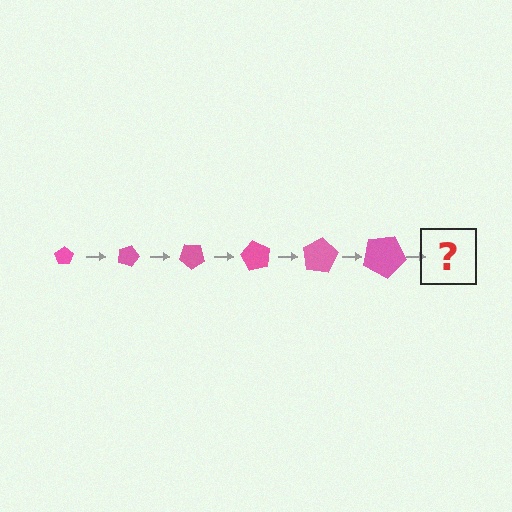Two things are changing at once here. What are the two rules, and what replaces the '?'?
The two rules are that the pentagon grows larger each step and it rotates 20 degrees each step. The '?' should be a pentagon, larger than the previous one and rotated 120 degrees from the start.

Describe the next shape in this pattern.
It should be a pentagon, larger than the previous one and rotated 120 degrees from the start.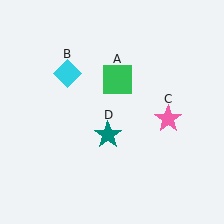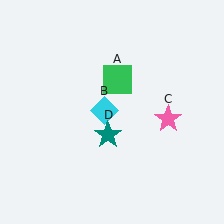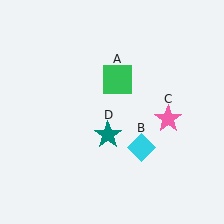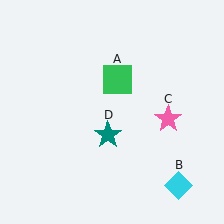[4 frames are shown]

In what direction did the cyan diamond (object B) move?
The cyan diamond (object B) moved down and to the right.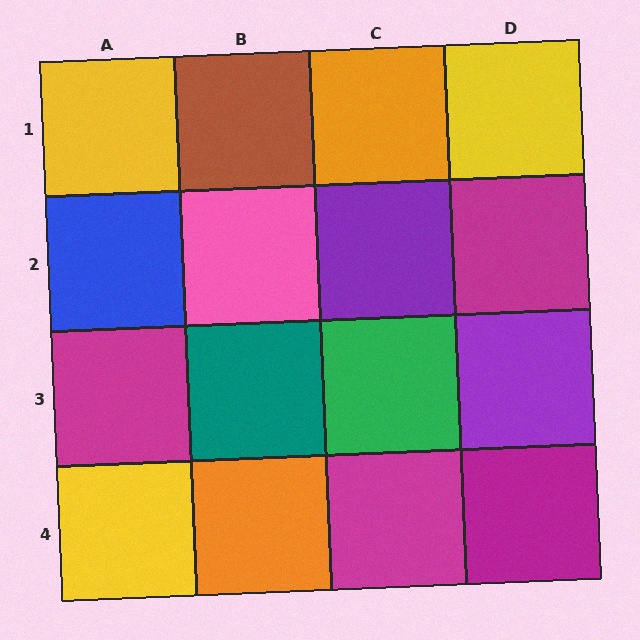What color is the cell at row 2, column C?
Purple.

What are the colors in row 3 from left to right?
Magenta, teal, green, purple.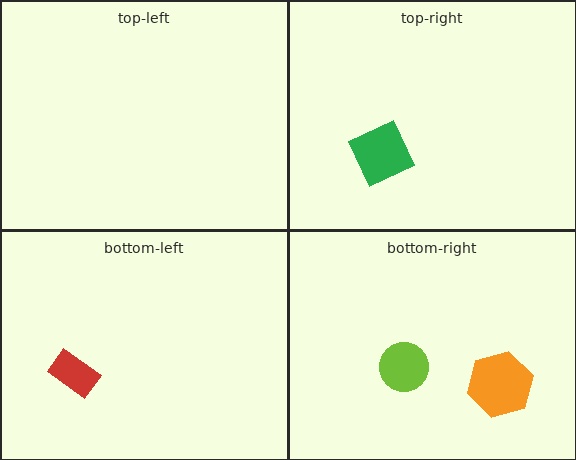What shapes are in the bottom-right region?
The orange hexagon, the lime circle.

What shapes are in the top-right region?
The green diamond.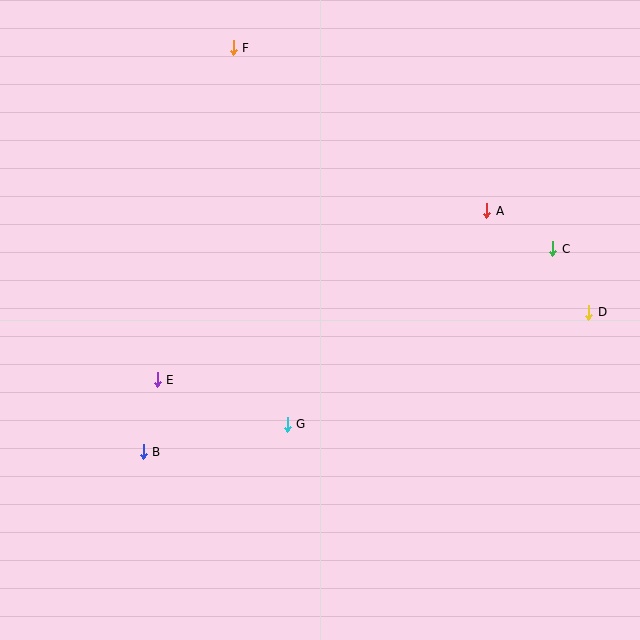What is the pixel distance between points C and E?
The distance between C and E is 417 pixels.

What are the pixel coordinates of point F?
Point F is at (233, 48).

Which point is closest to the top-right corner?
Point A is closest to the top-right corner.